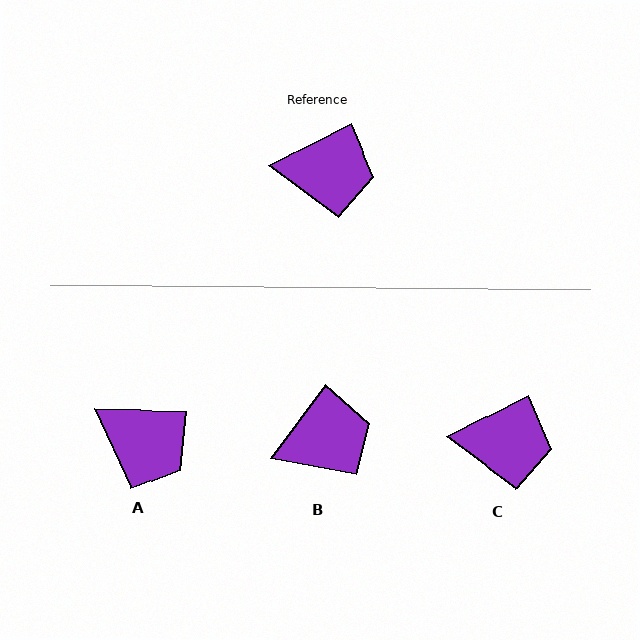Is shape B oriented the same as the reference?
No, it is off by about 26 degrees.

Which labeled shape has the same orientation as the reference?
C.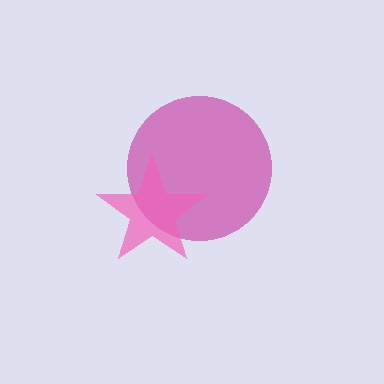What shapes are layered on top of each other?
The layered shapes are: a magenta circle, a pink star.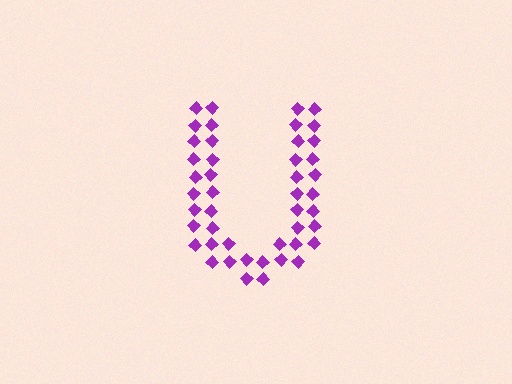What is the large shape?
The large shape is the letter U.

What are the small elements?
The small elements are diamonds.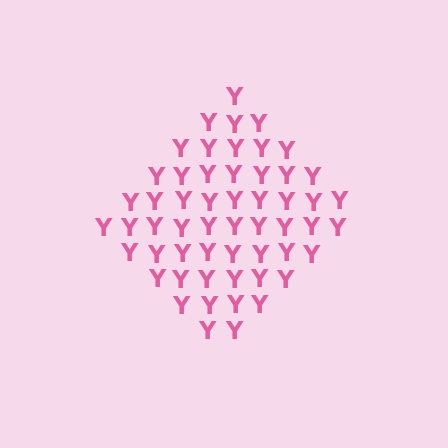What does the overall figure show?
The overall figure shows a diamond.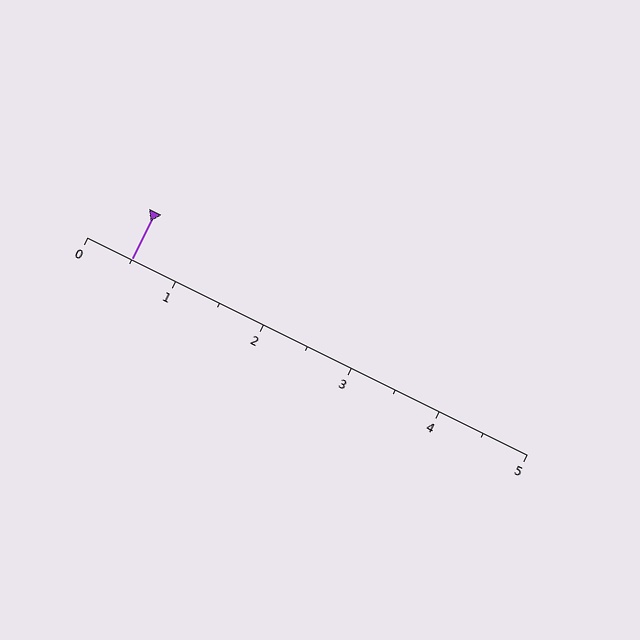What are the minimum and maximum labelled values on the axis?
The axis runs from 0 to 5.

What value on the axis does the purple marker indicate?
The marker indicates approximately 0.5.